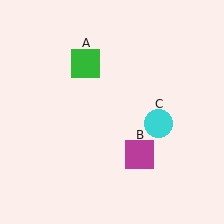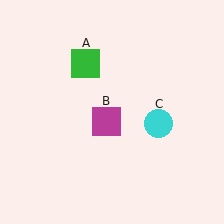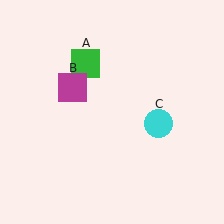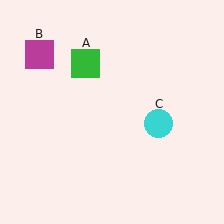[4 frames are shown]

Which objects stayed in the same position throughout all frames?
Green square (object A) and cyan circle (object C) remained stationary.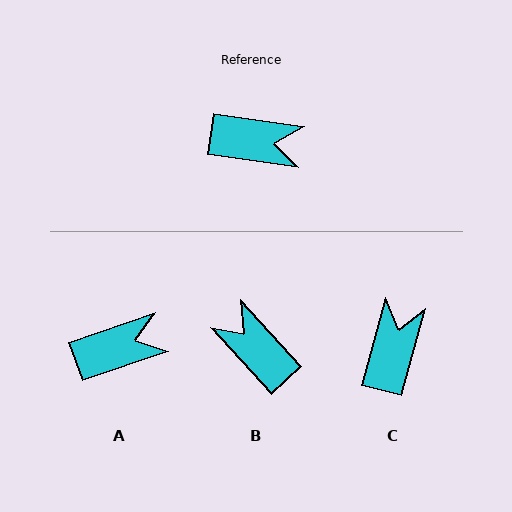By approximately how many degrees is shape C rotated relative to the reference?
Approximately 83 degrees counter-clockwise.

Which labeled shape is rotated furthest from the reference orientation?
B, about 141 degrees away.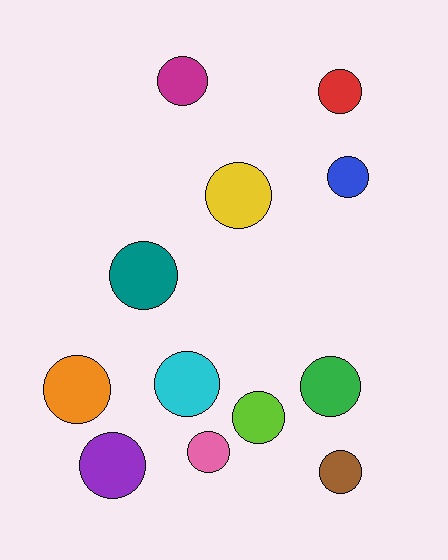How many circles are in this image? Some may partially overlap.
There are 12 circles.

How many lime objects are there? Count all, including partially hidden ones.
There is 1 lime object.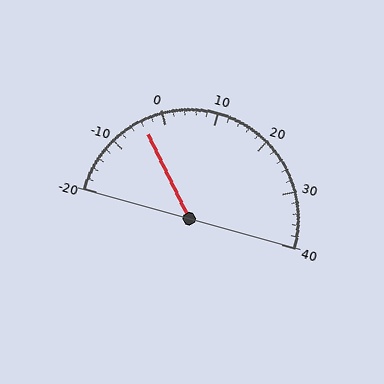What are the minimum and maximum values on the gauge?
The gauge ranges from -20 to 40.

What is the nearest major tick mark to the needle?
The nearest major tick mark is 0.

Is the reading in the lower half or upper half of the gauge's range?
The reading is in the lower half of the range (-20 to 40).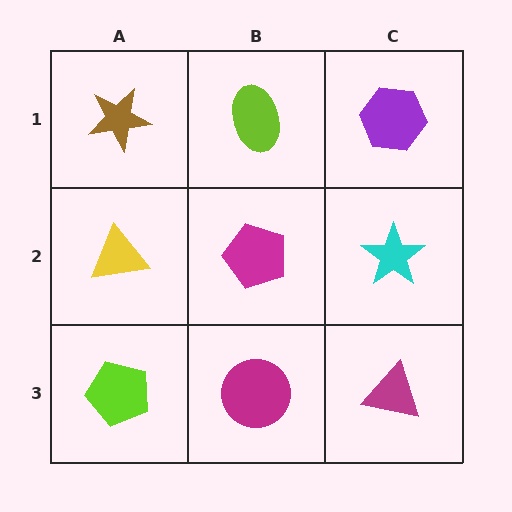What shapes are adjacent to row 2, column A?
A brown star (row 1, column A), a lime pentagon (row 3, column A), a magenta pentagon (row 2, column B).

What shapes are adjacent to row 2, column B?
A lime ellipse (row 1, column B), a magenta circle (row 3, column B), a yellow triangle (row 2, column A), a cyan star (row 2, column C).